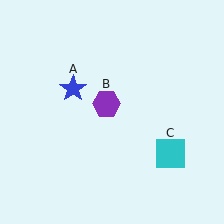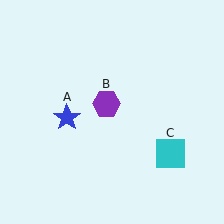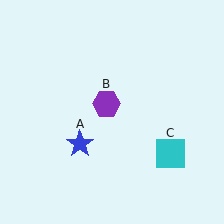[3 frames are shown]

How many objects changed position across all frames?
1 object changed position: blue star (object A).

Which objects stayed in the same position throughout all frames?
Purple hexagon (object B) and cyan square (object C) remained stationary.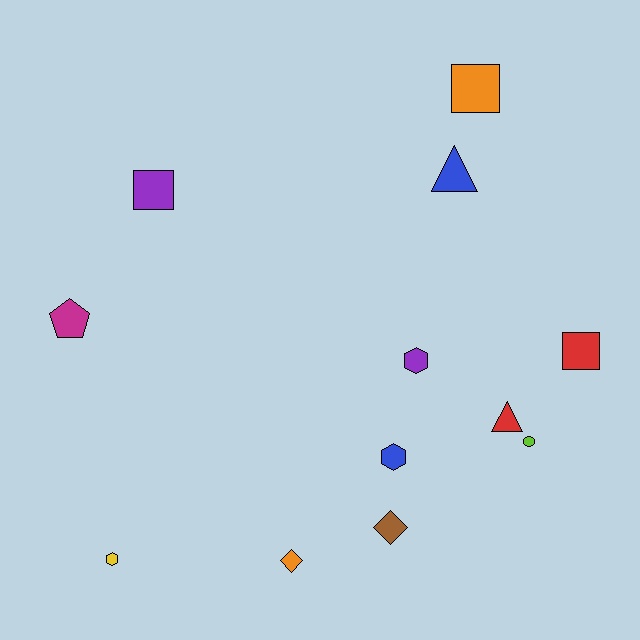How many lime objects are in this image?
There is 1 lime object.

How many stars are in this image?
There are no stars.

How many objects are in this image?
There are 12 objects.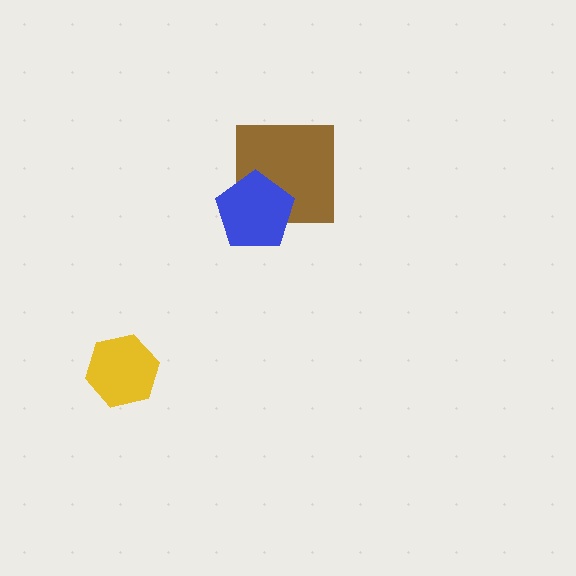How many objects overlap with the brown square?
1 object overlaps with the brown square.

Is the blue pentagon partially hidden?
No, no other shape covers it.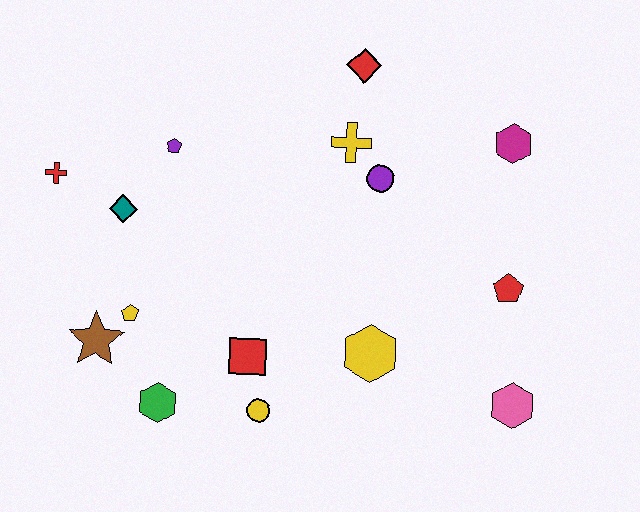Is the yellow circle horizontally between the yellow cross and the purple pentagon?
Yes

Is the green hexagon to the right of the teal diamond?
Yes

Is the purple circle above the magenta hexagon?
No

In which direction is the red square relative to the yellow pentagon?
The red square is to the right of the yellow pentagon.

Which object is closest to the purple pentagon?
The teal diamond is closest to the purple pentagon.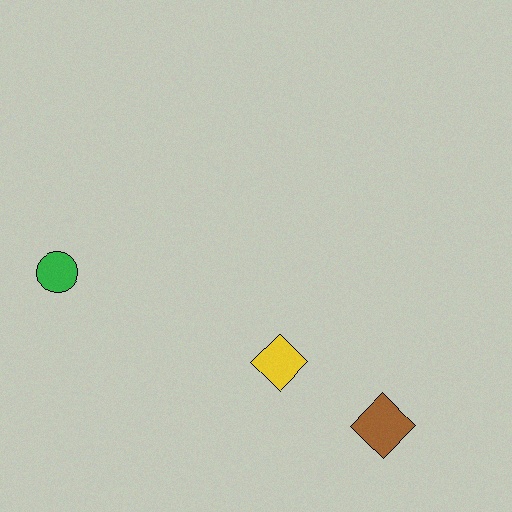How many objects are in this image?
There are 3 objects.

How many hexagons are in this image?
There are no hexagons.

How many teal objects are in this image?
There are no teal objects.